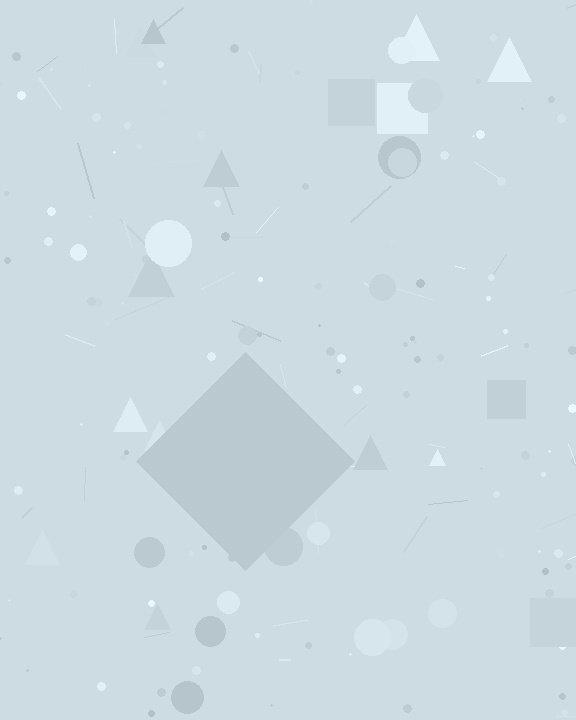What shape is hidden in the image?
A diamond is hidden in the image.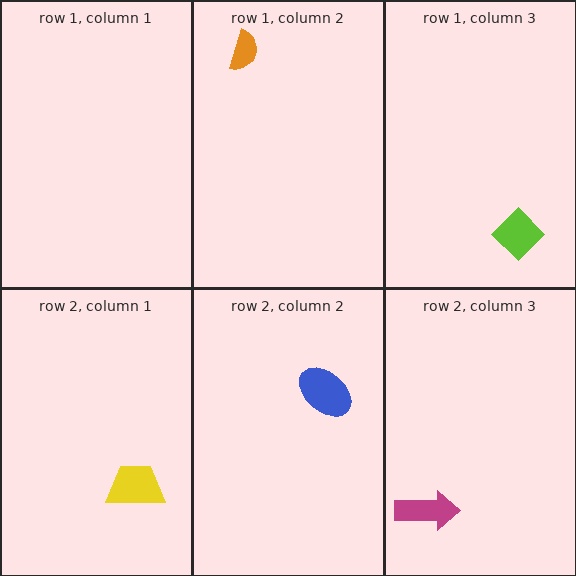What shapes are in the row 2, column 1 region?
The yellow trapezoid.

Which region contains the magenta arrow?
The row 2, column 3 region.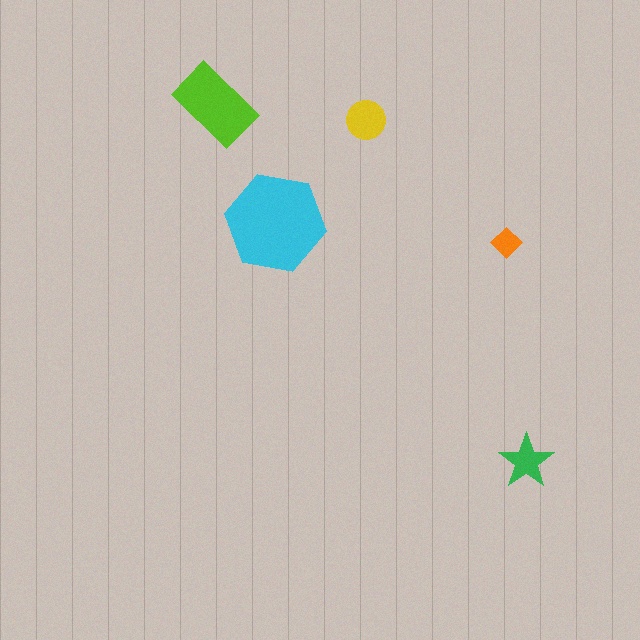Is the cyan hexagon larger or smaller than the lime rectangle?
Larger.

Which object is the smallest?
The orange diamond.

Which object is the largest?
The cyan hexagon.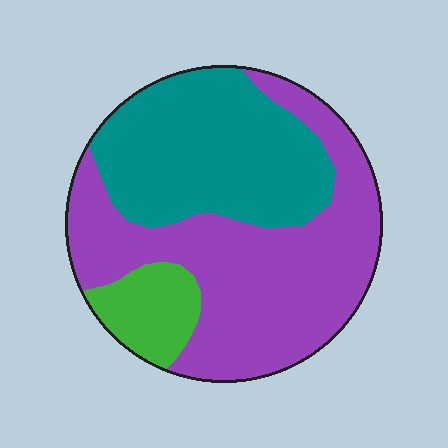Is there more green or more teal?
Teal.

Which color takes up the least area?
Green, at roughly 10%.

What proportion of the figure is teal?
Teal takes up about three eighths (3/8) of the figure.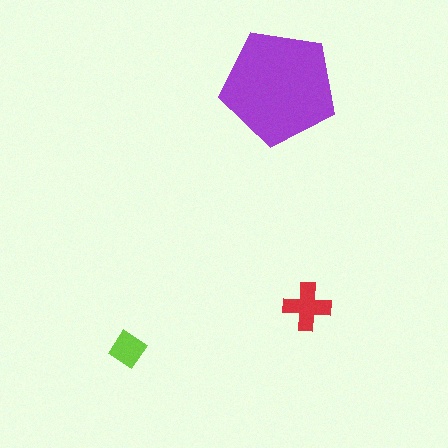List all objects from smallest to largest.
The lime diamond, the red cross, the purple pentagon.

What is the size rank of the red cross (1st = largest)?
2nd.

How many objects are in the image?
There are 3 objects in the image.